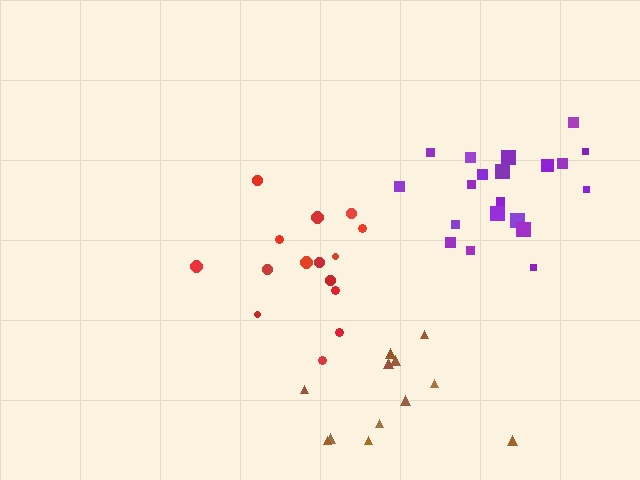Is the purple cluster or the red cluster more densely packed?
Purple.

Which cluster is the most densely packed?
Purple.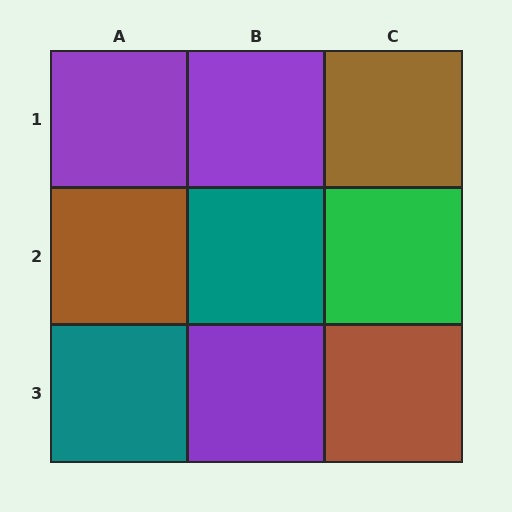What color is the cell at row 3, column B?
Purple.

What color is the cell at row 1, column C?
Brown.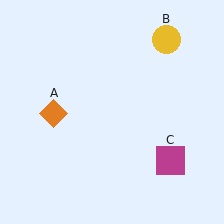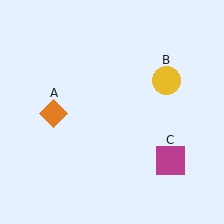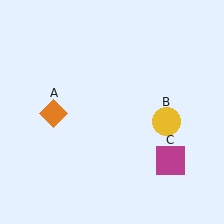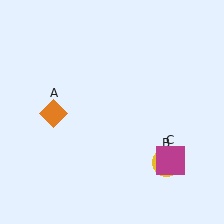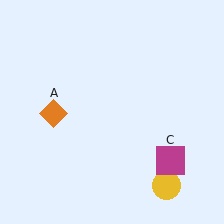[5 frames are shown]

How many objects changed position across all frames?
1 object changed position: yellow circle (object B).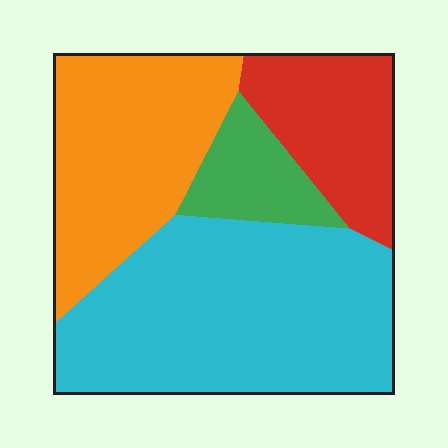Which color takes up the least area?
Green, at roughly 10%.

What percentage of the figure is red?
Red covers roughly 15% of the figure.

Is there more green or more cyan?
Cyan.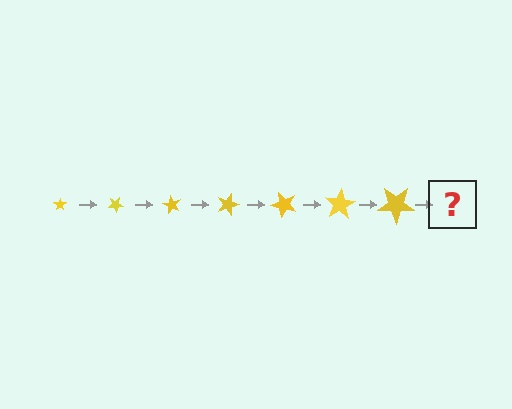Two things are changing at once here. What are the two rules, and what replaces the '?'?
The two rules are that the star grows larger each step and it rotates 30 degrees each step. The '?' should be a star, larger than the previous one and rotated 210 degrees from the start.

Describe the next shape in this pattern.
It should be a star, larger than the previous one and rotated 210 degrees from the start.